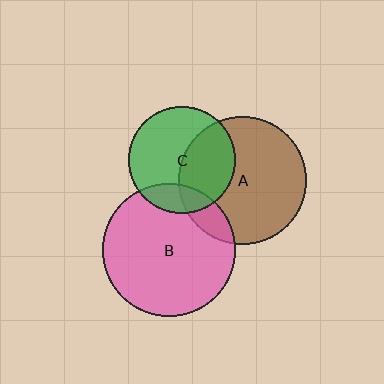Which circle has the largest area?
Circle B (pink).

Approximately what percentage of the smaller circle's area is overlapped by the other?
Approximately 40%.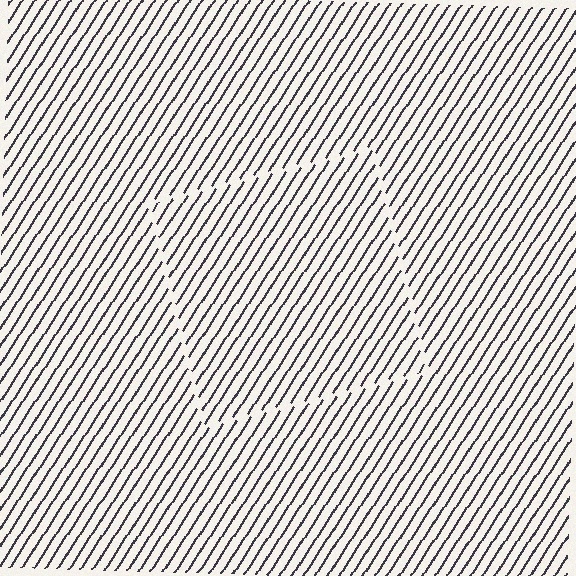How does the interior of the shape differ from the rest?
The interior of the shape contains the same grating, shifted by half a period — the contour is defined by the phase discontinuity where line-ends from the inner and outer gratings abut.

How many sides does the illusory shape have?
4 sides — the line-ends trace a square.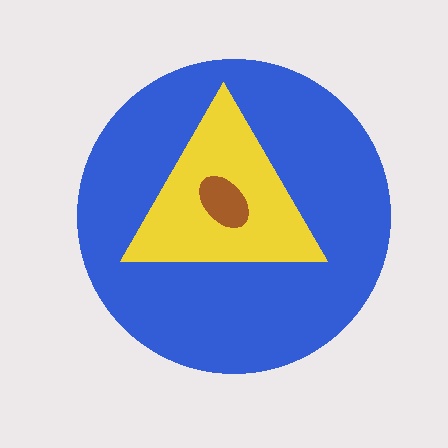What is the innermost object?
The brown ellipse.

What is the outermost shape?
The blue circle.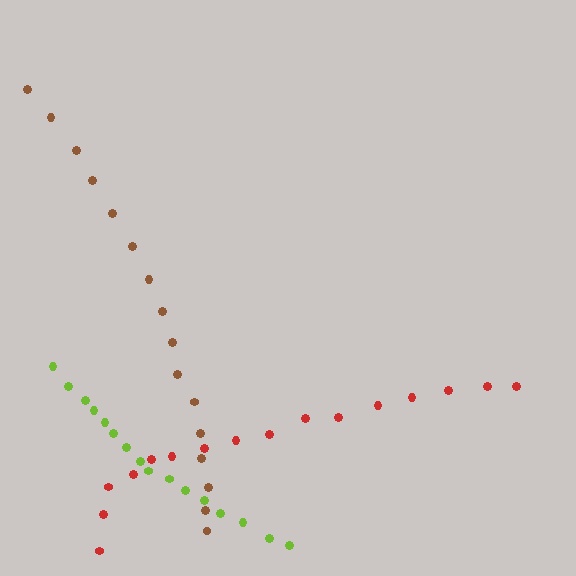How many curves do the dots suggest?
There are 3 distinct paths.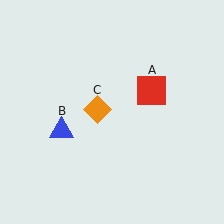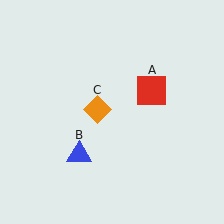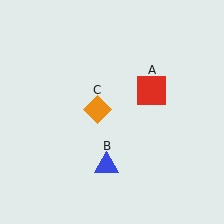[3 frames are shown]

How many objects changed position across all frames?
1 object changed position: blue triangle (object B).